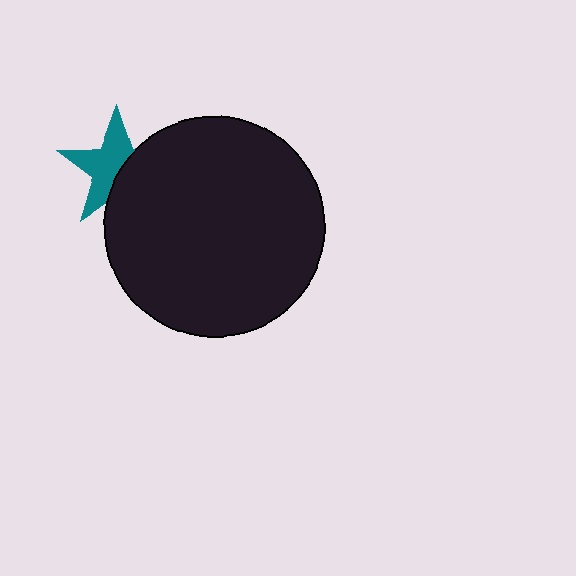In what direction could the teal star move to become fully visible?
The teal star could move left. That would shift it out from behind the black circle entirely.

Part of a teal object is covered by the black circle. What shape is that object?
It is a star.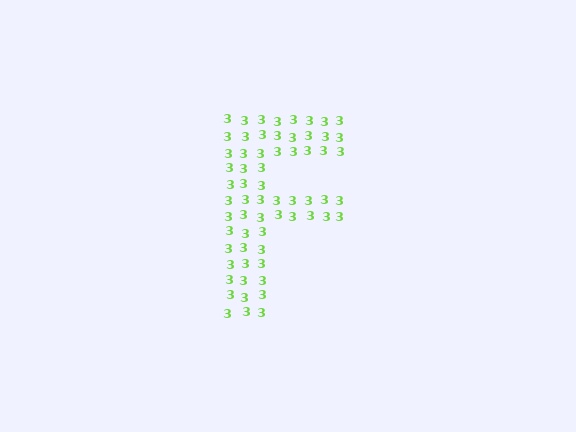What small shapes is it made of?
It is made of small digit 3's.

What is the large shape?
The large shape is the letter F.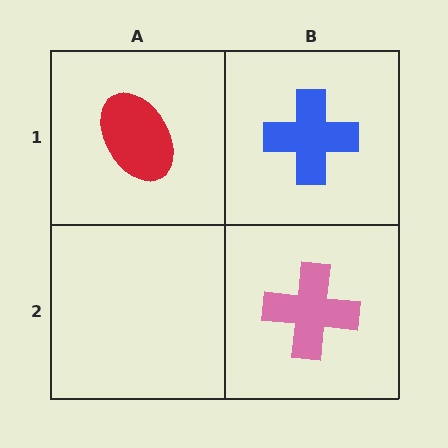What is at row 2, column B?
A pink cross.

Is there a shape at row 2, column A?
No, that cell is empty.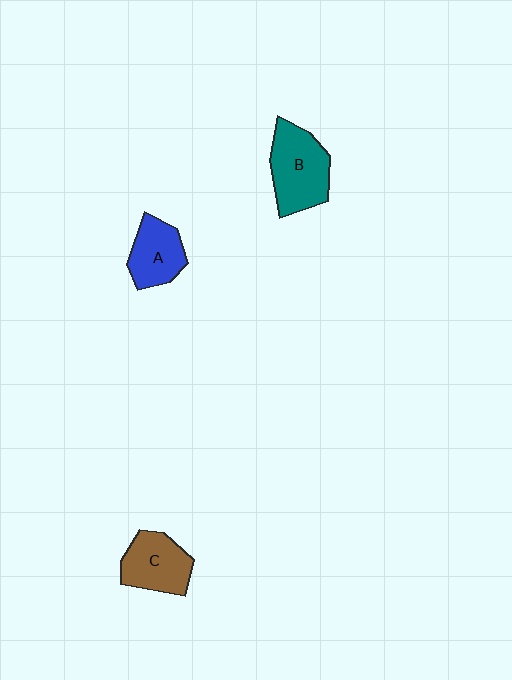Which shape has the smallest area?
Shape A (blue).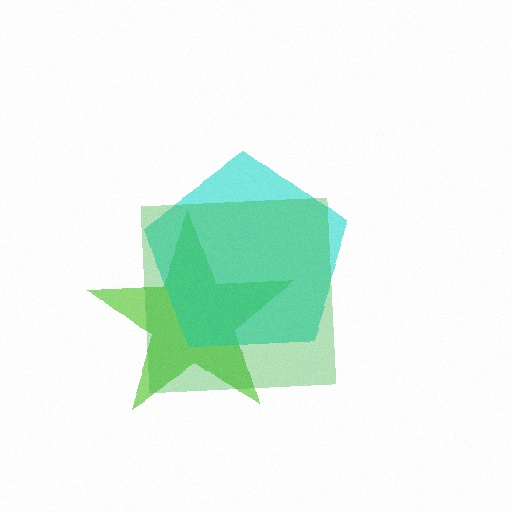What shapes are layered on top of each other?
The layered shapes are: a lime star, a cyan pentagon, a green square.